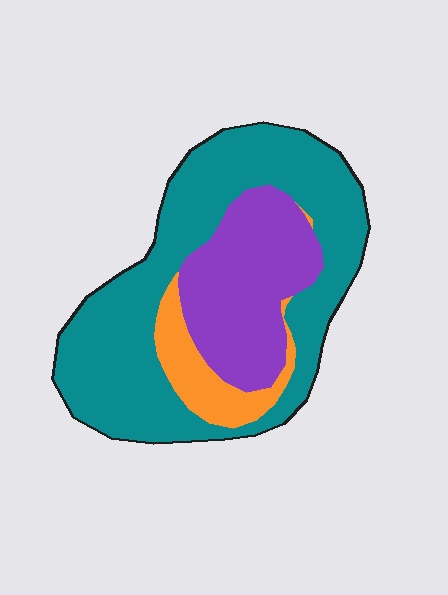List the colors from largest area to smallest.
From largest to smallest: teal, purple, orange.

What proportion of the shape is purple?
Purple takes up about one quarter (1/4) of the shape.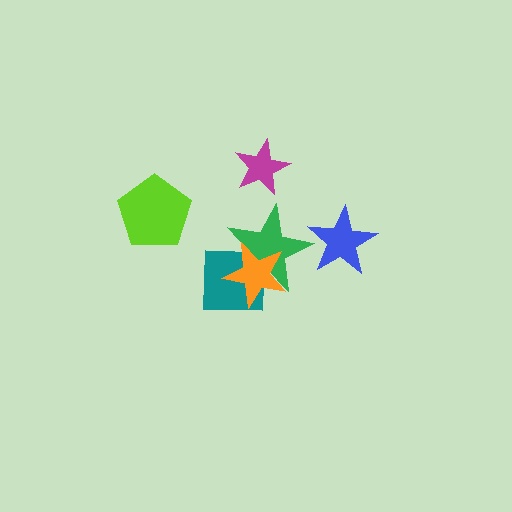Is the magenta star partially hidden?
No, no other shape covers it.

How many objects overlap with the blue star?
1 object overlaps with the blue star.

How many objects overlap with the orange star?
2 objects overlap with the orange star.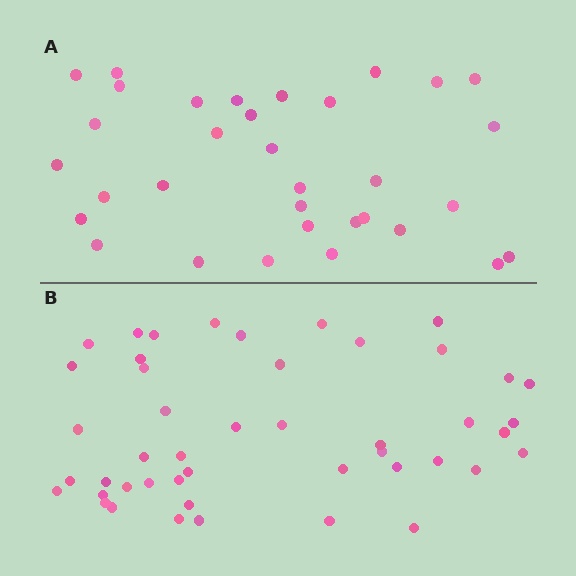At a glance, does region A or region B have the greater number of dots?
Region B (the bottom region) has more dots.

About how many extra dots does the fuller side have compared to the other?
Region B has approximately 15 more dots than region A.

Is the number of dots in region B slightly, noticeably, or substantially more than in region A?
Region B has noticeably more, but not dramatically so. The ratio is roughly 1.4 to 1.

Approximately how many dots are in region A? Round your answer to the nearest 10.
About 30 dots. (The exact count is 33, which rounds to 30.)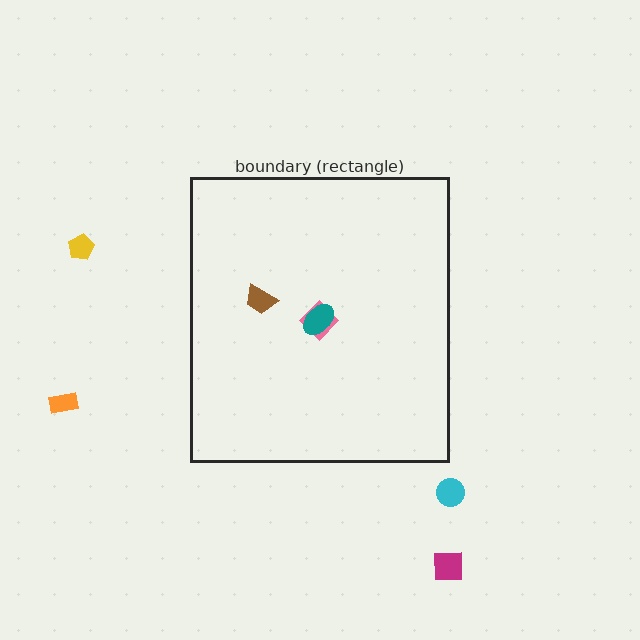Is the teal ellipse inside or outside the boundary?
Inside.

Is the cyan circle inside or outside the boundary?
Outside.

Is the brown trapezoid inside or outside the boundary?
Inside.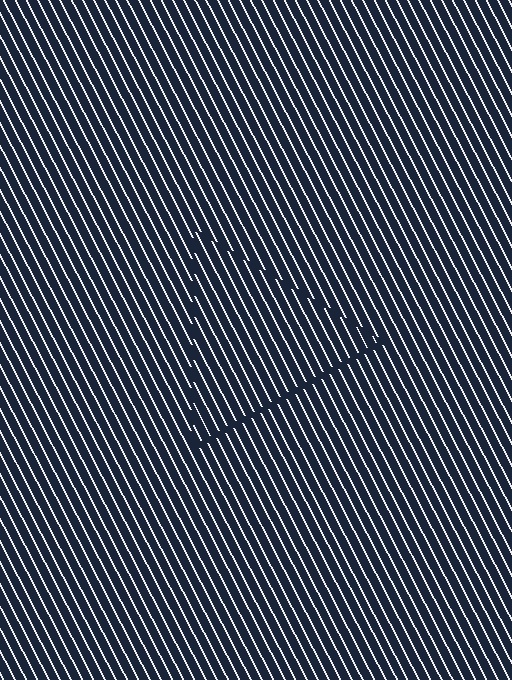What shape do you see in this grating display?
An illusory triangle. The interior of the shape contains the same grating, shifted by half a period — the contour is defined by the phase discontinuity where line-ends from the inner and outer gratings abut.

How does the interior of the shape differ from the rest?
The interior of the shape contains the same grating, shifted by half a period — the contour is defined by the phase discontinuity where line-ends from the inner and outer gratings abut.